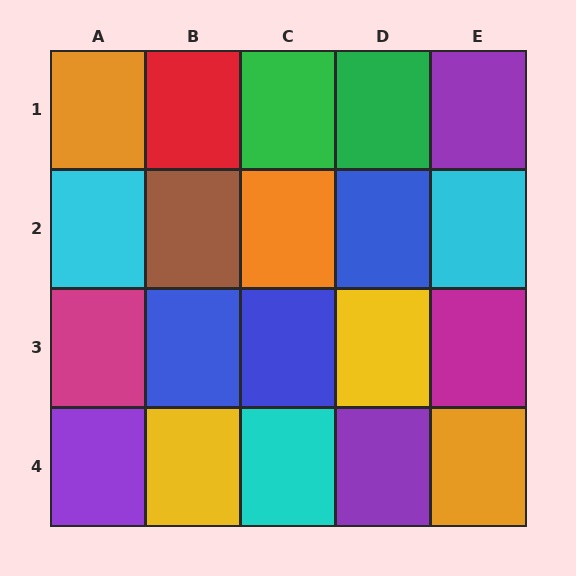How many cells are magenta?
2 cells are magenta.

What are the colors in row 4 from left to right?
Purple, yellow, cyan, purple, orange.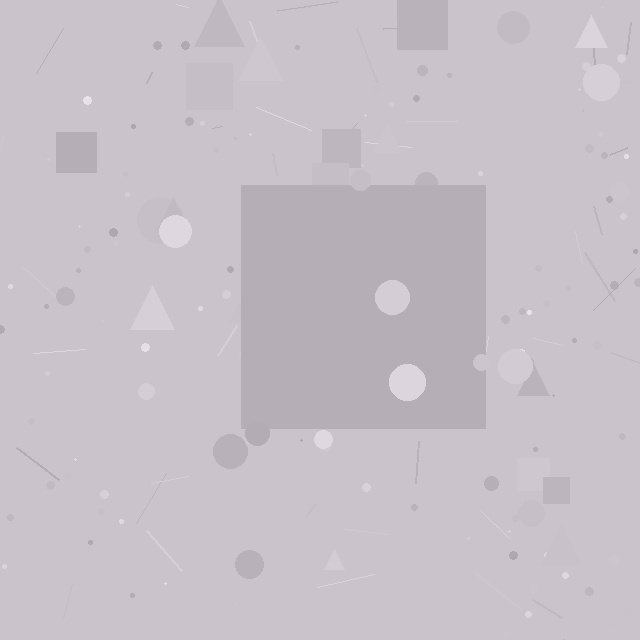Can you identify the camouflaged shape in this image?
The camouflaged shape is a square.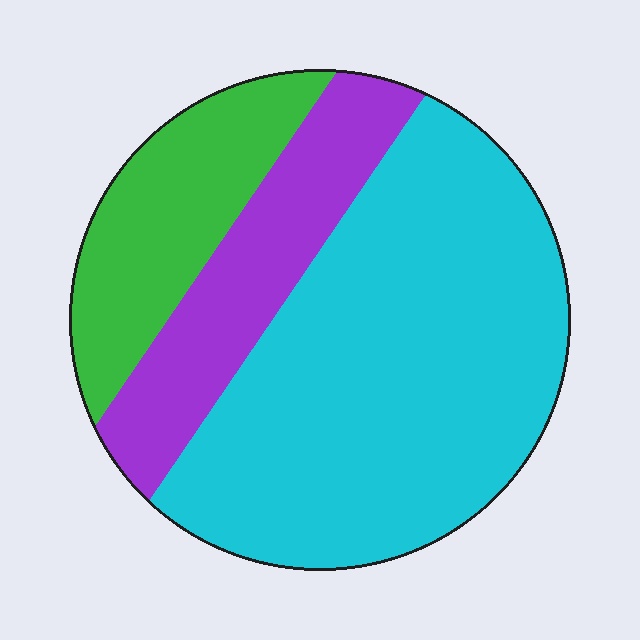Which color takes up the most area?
Cyan, at roughly 60%.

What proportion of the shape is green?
Green takes up about one fifth (1/5) of the shape.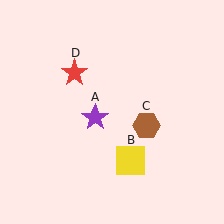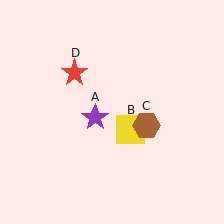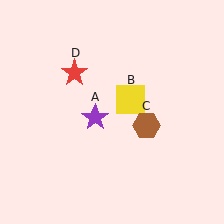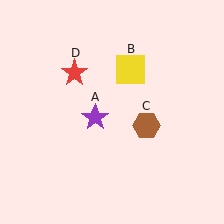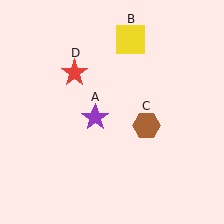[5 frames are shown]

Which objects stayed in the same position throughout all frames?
Purple star (object A) and brown hexagon (object C) and red star (object D) remained stationary.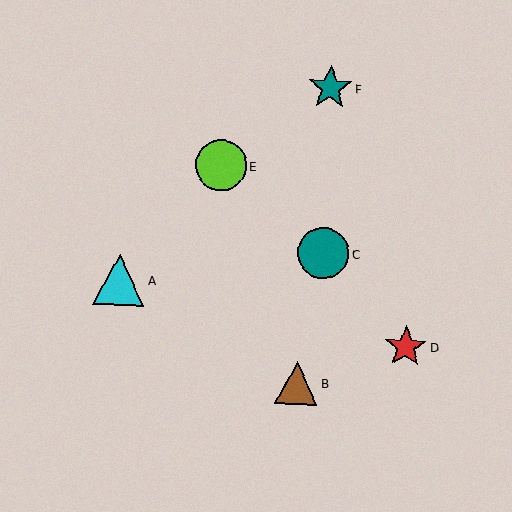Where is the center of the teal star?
The center of the teal star is at (330, 88).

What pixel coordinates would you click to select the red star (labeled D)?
Click at (406, 347) to select the red star D.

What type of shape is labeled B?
Shape B is a brown triangle.